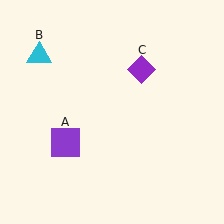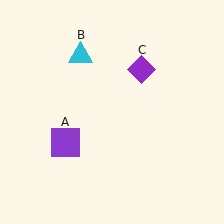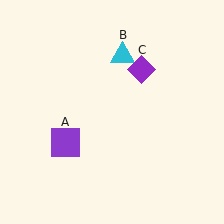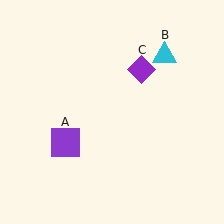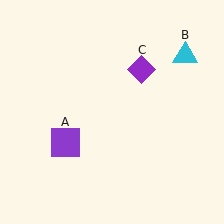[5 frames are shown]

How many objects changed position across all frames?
1 object changed position: cyan triangle (object B).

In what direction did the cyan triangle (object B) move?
The cyan triangle (object B) moved right.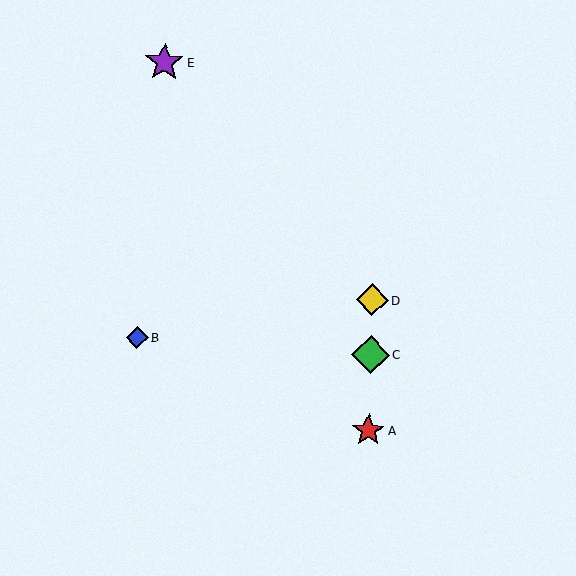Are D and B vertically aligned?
No, D is at x≈372 and B is at x≈137.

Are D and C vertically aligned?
Yes, both are at x≈372.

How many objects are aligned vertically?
3 objects (A, C, D) are aligned vertically.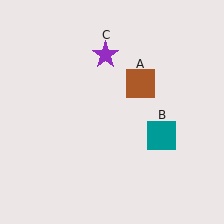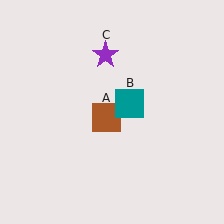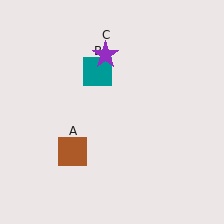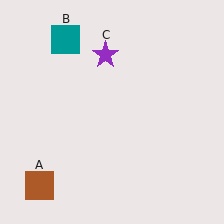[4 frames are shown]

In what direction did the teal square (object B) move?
The teal square (object B) moved up and to the left.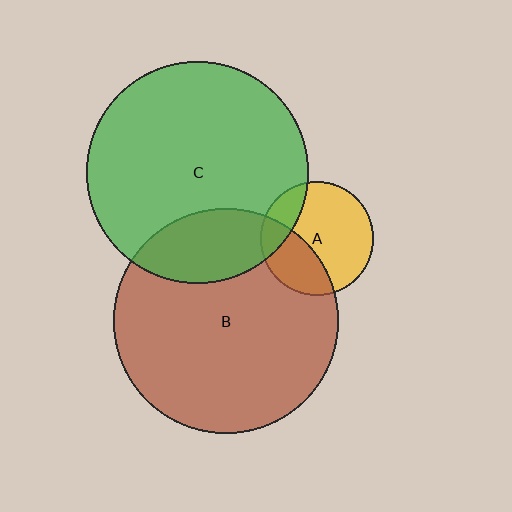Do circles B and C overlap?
Yes.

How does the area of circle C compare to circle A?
Approximately 3.8 times.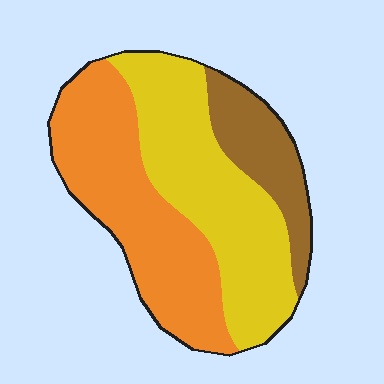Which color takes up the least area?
Brown, at roughly 15%.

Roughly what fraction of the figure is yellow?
Yellow takes up about two fifths (2/5) of the figure.